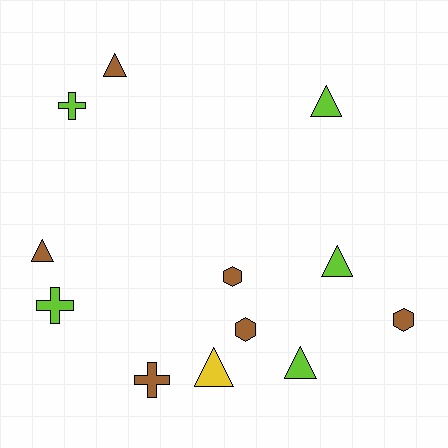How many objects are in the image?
There are 12 objects.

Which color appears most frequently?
Brown, with 6 objects.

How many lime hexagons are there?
There are no lime hexagons.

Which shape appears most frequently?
Triangle, with 6 objects.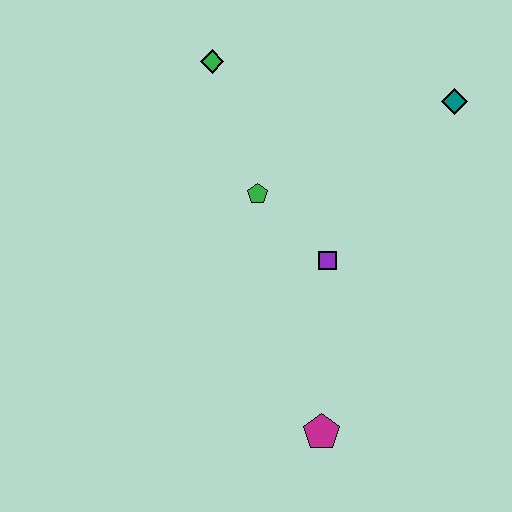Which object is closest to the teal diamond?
The purple square is closest to the teal diamond.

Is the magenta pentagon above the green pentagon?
No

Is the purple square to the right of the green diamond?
Yes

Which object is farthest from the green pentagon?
The magenta pentagon is farthest from the green pentagon.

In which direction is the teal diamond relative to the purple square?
The teal diamond is above the purple square.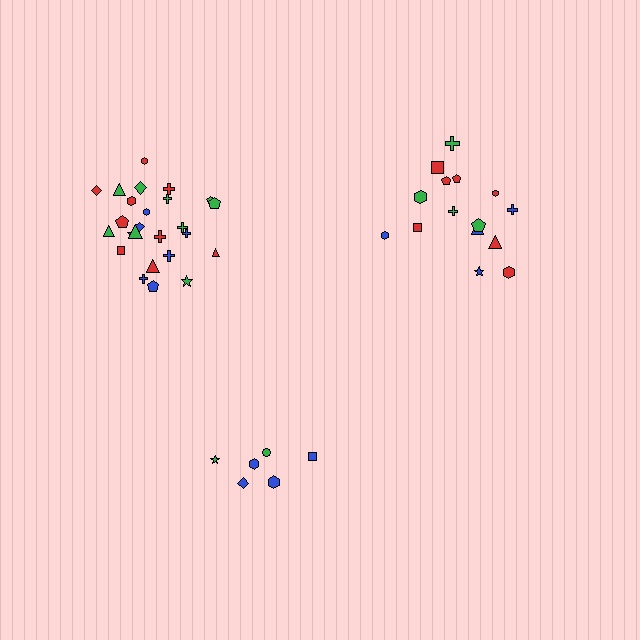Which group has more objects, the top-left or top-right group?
The top-left group.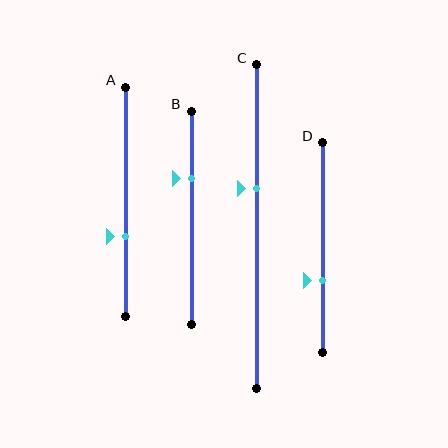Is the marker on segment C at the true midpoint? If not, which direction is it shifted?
No, the marker on segment C is shifted upward by about 12% of the segment length.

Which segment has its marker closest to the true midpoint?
Segment C has its marker closest to the true midpoint.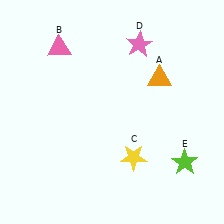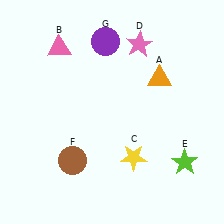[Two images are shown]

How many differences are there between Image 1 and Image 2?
There are 2 differences between the two images.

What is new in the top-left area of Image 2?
A purple circle (G) was added in the top-left area of Image 2.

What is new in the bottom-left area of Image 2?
A brown circle (F) was added in the bottom-left area of Image 2.